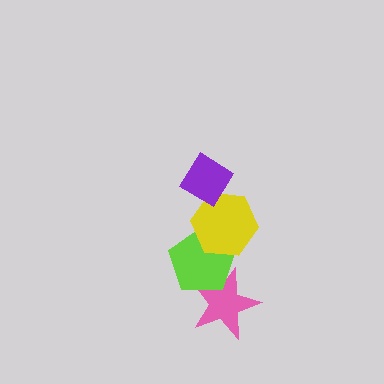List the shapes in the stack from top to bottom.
From top to bottom: the purple diamond, the yellow hexagon, the lime pentagon, the pink star.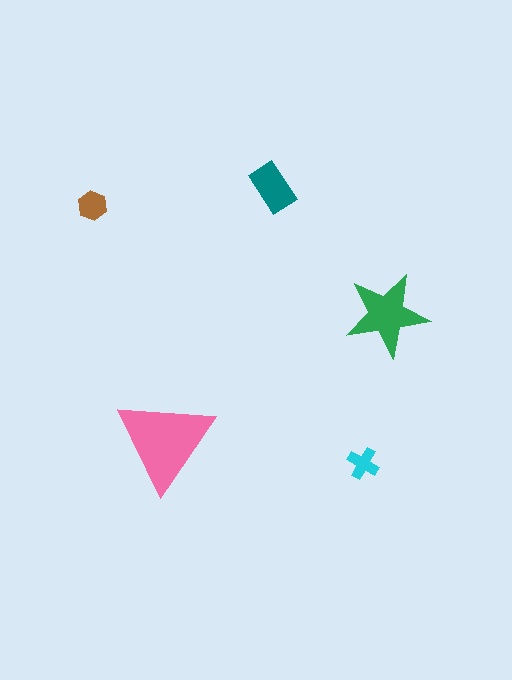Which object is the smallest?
The cyan cross.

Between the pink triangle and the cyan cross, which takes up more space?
The pink triangle.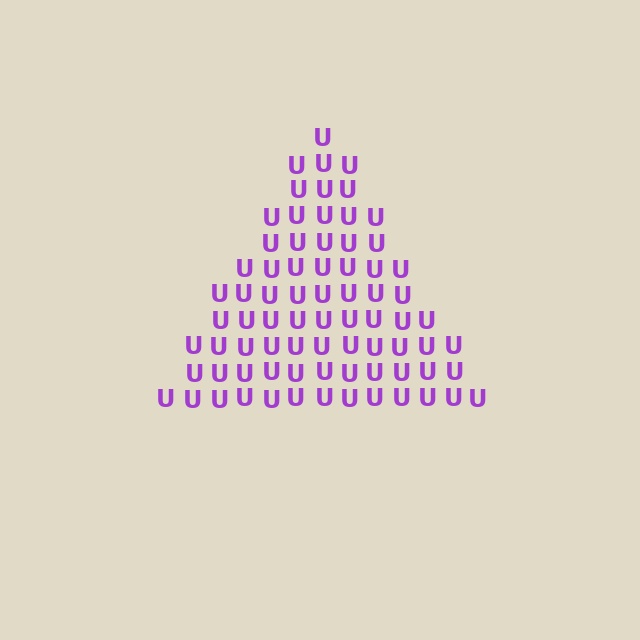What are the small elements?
The small elements are letter U's.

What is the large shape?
The large shape is a triangle.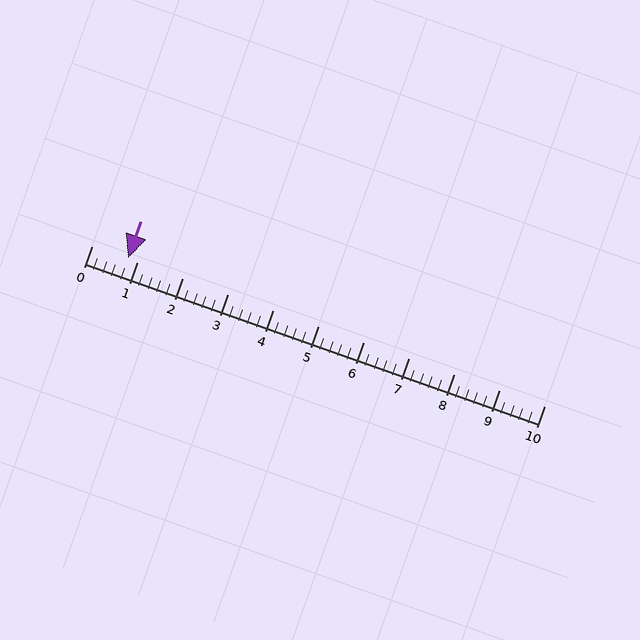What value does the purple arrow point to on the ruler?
The purple arrow points to approximately 0.8.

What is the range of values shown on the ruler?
The ruler shows values from 0 to 10.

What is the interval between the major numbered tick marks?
The major tick marks are spaced 1 units apart.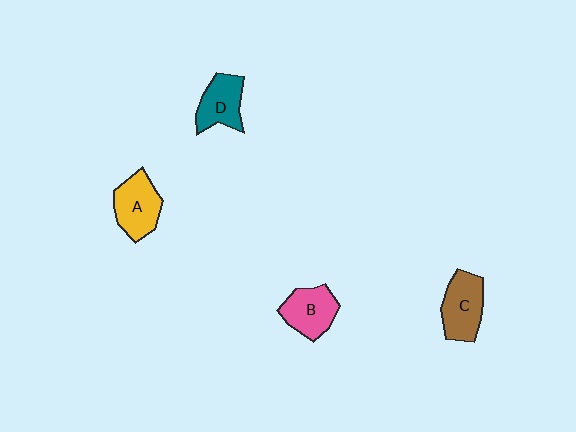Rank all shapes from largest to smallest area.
From largest to smallest: C (brown), A (yellow), B (pink), D (teal).